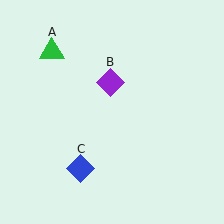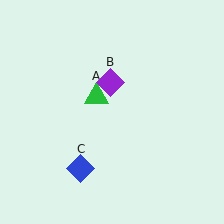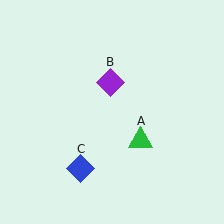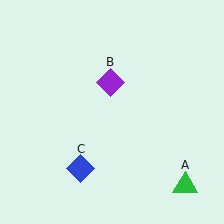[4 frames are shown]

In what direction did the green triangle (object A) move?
The green triangle (object A) moved down and to the right.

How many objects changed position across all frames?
1 object changed position: green triangle (object A).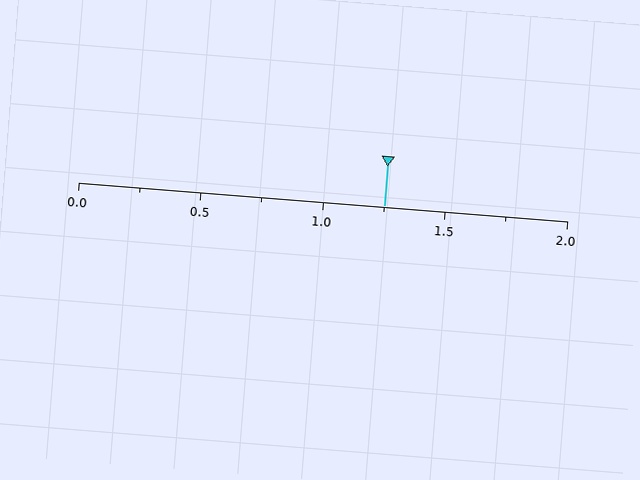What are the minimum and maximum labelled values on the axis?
The axis runs from 0.0 to 2.0.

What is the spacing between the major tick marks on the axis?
The major ticks are spaced 0.5 apart.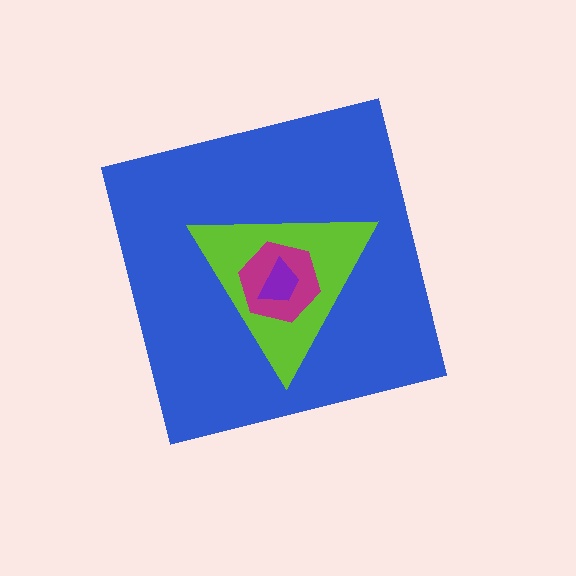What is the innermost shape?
The purple trapezoid.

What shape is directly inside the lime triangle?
The magenta hexagon.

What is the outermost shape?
The blue square.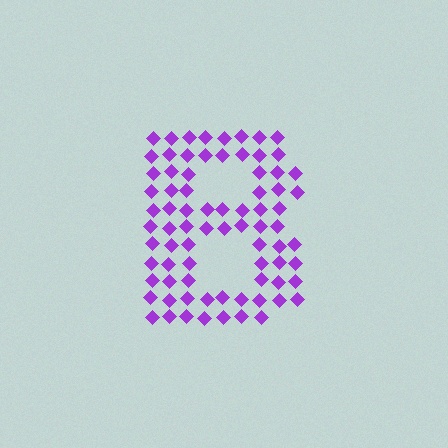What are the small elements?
The small elements are diamonds.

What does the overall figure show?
The overall figure shows the letter B.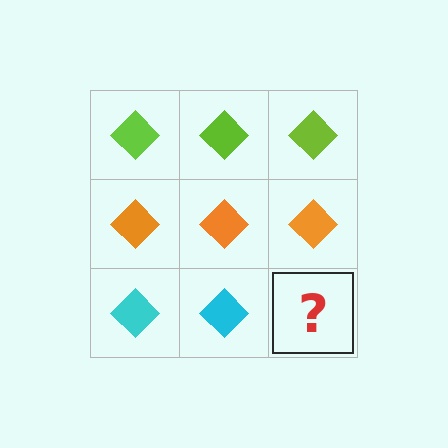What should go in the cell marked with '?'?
The missing cell should contain a cyan diamond.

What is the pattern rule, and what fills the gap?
The rule is that each row has a consistent color. The gap should be filled with a cyan diamond.